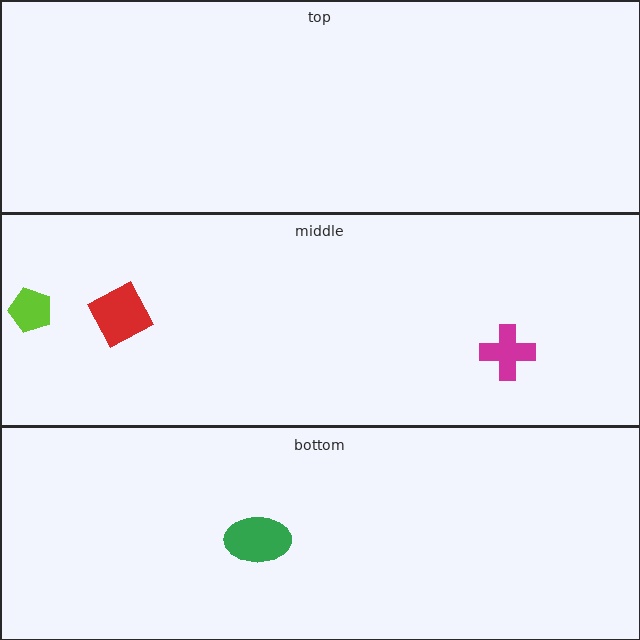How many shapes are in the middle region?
3.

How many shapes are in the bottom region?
1.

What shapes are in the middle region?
The magenta cross, the lime pentagon, the red diamond.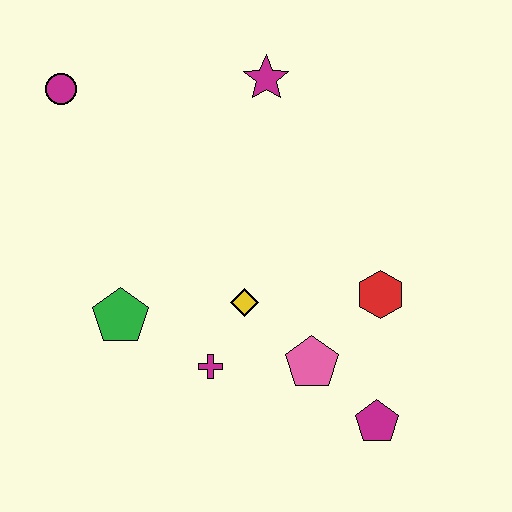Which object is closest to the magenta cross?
The yellow diamond is closest to the magenta cross.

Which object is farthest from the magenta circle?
The magenta pentagon is farthest from the magenta circle.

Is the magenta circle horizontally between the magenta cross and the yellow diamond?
No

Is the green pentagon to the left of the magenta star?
Yes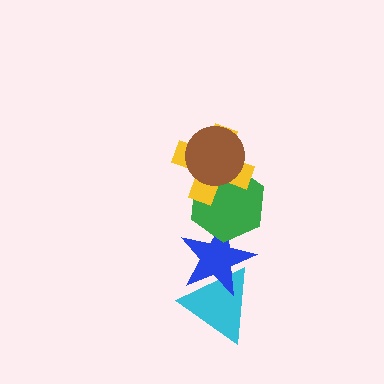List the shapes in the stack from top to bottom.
From top to bottom: the brown circle, the yellow cross, the green hexagon, the blue star, the cyan triangle.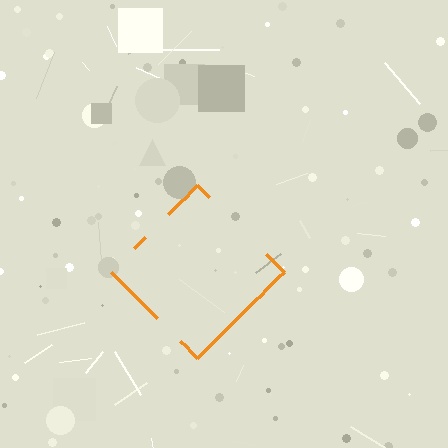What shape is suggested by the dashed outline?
The dashed outline suggests a diamond.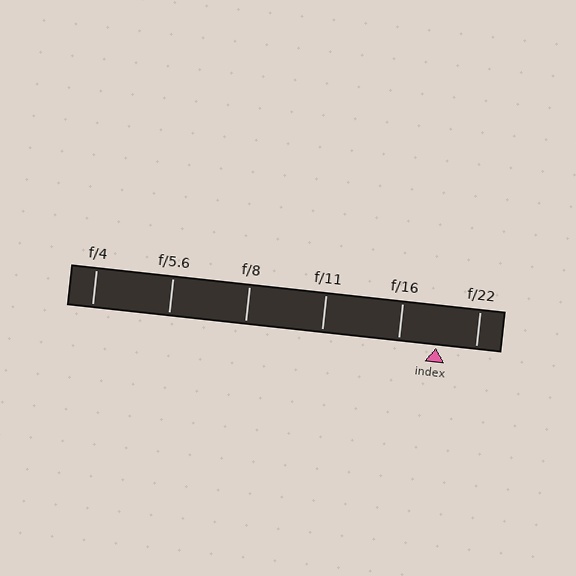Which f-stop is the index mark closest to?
The index mark is closest to f/16.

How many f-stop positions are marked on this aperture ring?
There are 6 f-stop positions marked.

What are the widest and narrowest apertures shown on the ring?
The widest aperture shown is f/4 and the narrowest is f/22.